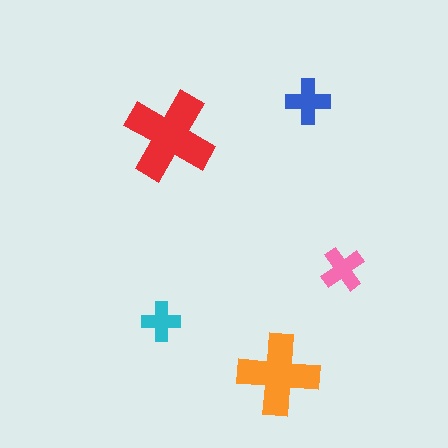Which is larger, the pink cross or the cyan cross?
The pink one.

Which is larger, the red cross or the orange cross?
The red one.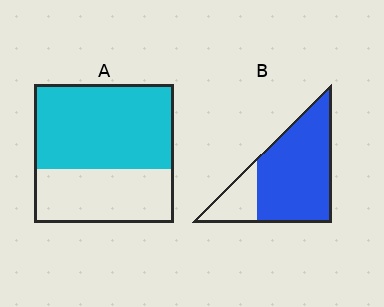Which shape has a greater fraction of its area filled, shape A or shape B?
Shape B.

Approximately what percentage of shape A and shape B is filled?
A is approximately 60% and B is approximately 80%.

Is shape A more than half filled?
Yes.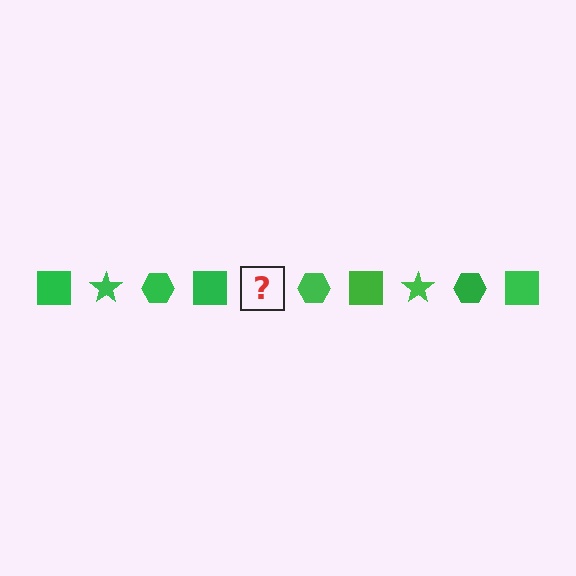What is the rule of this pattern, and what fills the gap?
The rule is that the pattern cycles through square, star, hexagon shapes in green. The gap should be filled with a green star.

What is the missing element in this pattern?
The missing element is a green star.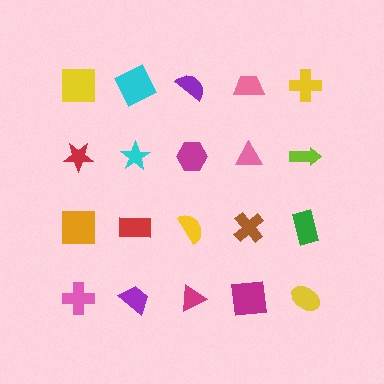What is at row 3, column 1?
An orange square.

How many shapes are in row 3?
5 shapes.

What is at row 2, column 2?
A cyan star.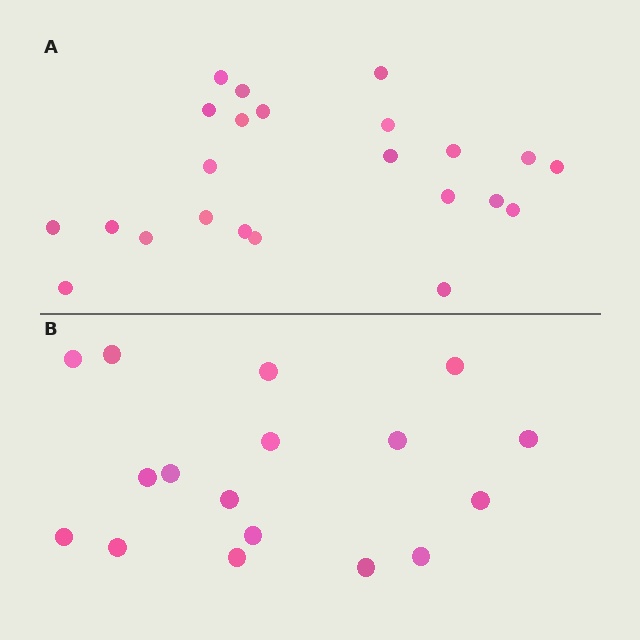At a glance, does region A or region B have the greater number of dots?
Region A (the top region) has more dots.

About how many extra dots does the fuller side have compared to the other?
Region A has about 6 more dots than region B.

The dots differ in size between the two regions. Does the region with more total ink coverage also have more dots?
No. Region B has more total ink coverage because its dots are larger, but region A actually contains more individual dots. Total area can be misleading — the number of items is what matters here.